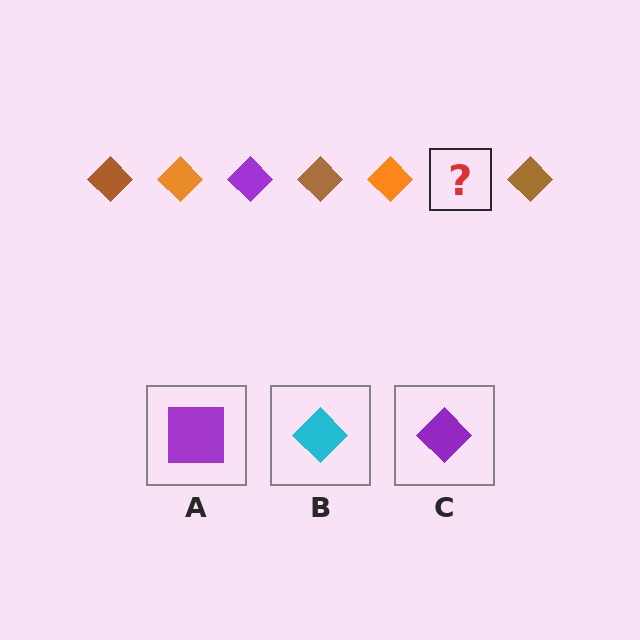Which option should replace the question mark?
Option C.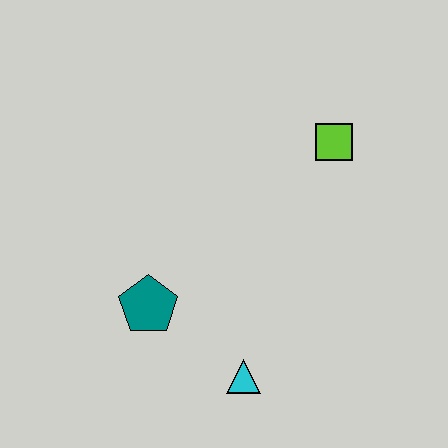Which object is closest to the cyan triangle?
The teal pentagon is closest to the cyan triangle.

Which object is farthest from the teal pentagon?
The lime square is farthest from the teal pentagon.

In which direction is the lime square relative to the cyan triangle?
The lime square is above the cyan triangle.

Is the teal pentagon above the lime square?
No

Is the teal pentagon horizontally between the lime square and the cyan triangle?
No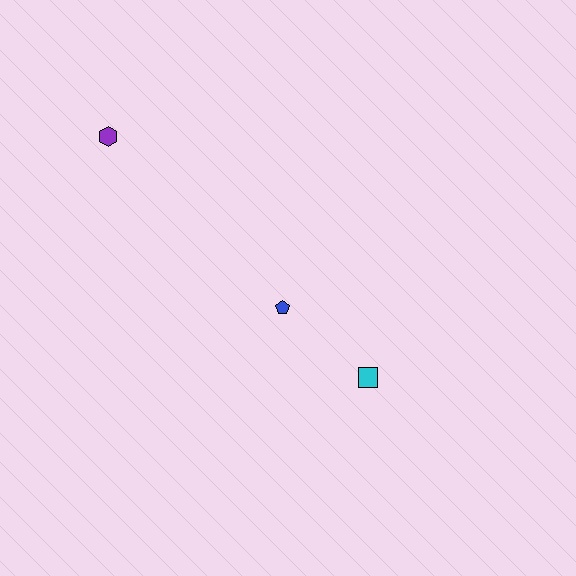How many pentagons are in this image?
There is 1 pentagon.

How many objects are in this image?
There are 3 objects.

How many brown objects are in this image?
There are no brown objects.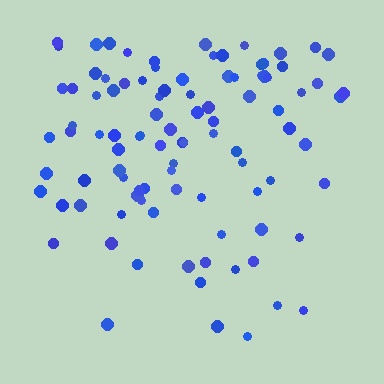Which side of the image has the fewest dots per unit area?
The bottom.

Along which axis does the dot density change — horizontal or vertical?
Vertical.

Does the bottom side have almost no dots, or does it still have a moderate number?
Still a moderate number, just noticeably fewer than the top.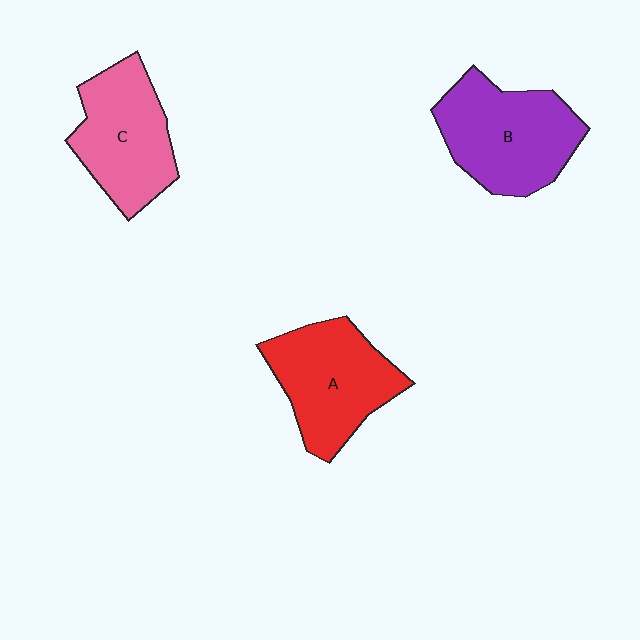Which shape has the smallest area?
Shape C (pink).